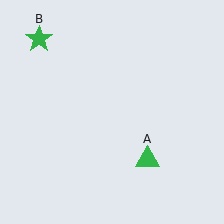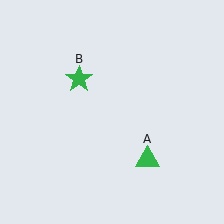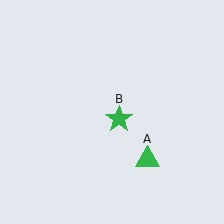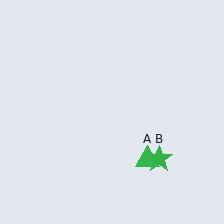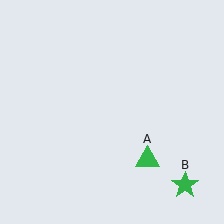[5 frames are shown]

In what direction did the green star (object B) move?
The green star (object B) moved down and to the right.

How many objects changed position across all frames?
1 object changed position: green star (object B).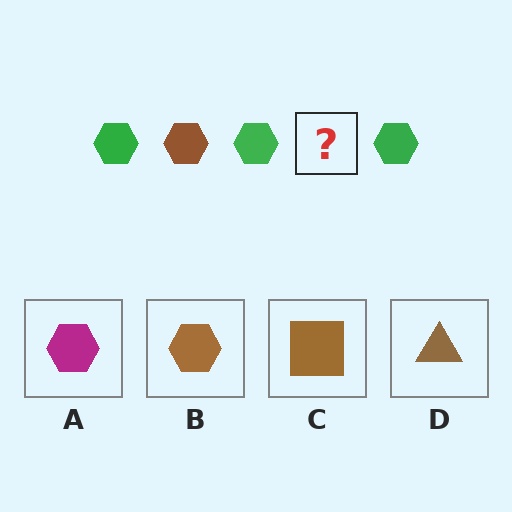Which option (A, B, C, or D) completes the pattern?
B.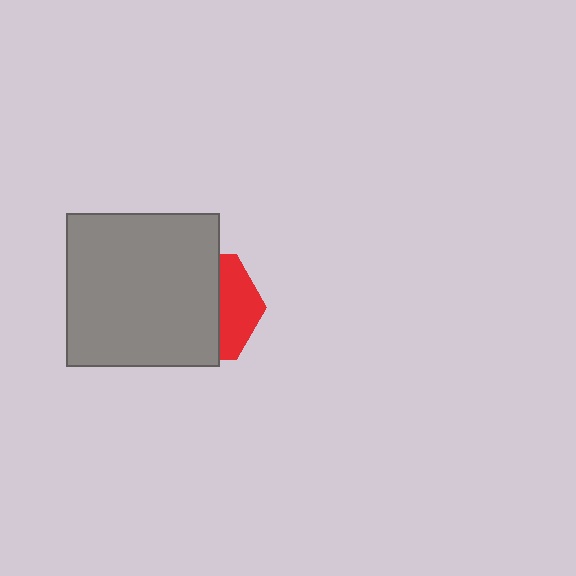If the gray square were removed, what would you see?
You would see the complete red hexagon.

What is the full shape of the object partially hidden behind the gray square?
The partially hidden object is a red hexagon.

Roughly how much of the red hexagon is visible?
A small part of it is visible (roughly 35%).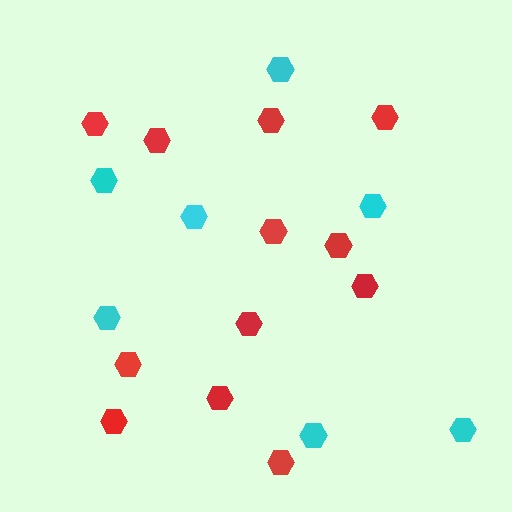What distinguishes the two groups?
There are 2 groups: one group of red hexagons (12) and one group of cyan hexagons (7).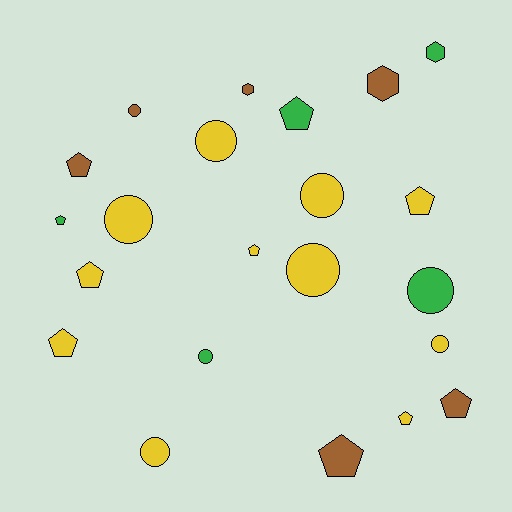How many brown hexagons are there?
There are 2 brown hexagons.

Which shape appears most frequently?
Pentagon, with 10 objects.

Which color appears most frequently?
Yellow, with 11 objects.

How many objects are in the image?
There are 22 objects.